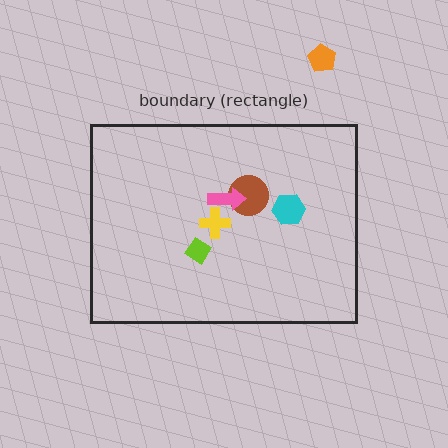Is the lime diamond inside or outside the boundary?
Inside.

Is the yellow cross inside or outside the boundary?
Inside.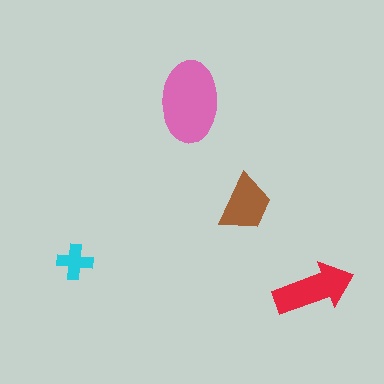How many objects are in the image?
There are 4 objects in the image.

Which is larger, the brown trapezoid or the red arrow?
The red arrow.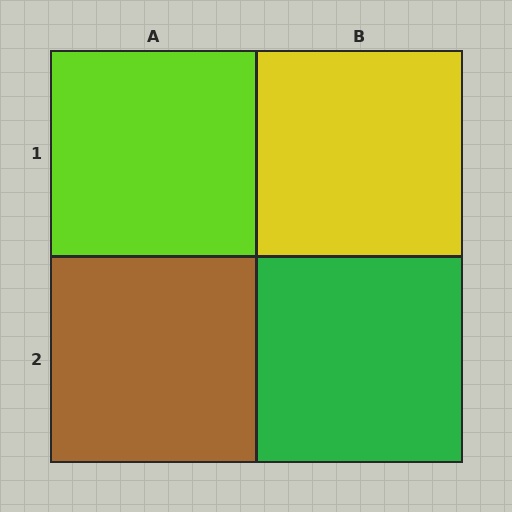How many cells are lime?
1 cell is lime.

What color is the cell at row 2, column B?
Green.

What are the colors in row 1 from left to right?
Lime, yellow.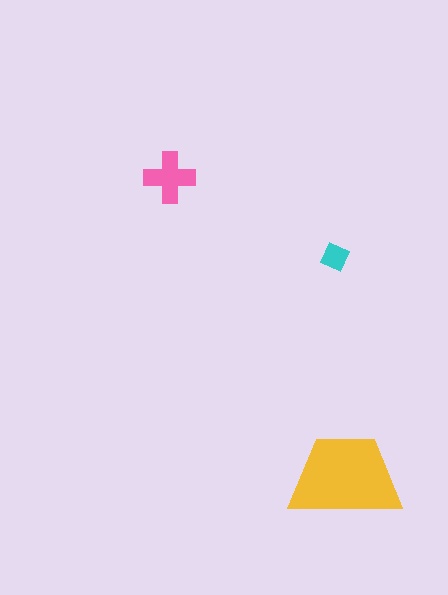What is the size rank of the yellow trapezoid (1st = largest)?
1st.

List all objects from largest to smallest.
The yellow trapezoid, the pink cross, the cyan diamond.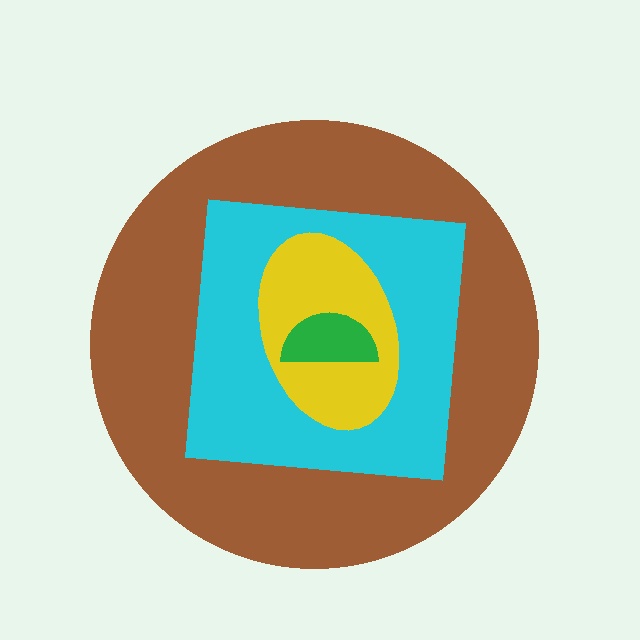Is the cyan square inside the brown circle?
Yes.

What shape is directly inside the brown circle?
The cyan square.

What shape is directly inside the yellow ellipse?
The green semicircle.